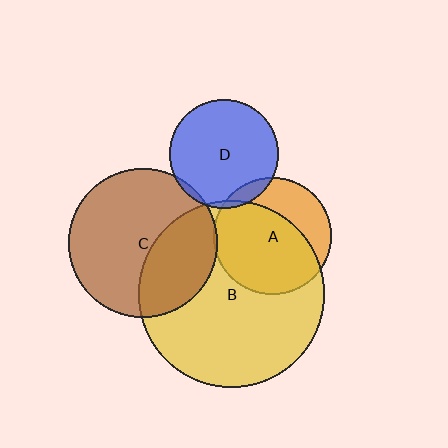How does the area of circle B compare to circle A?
Approximately 2.5 times.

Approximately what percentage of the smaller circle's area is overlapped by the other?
Approximately 10%.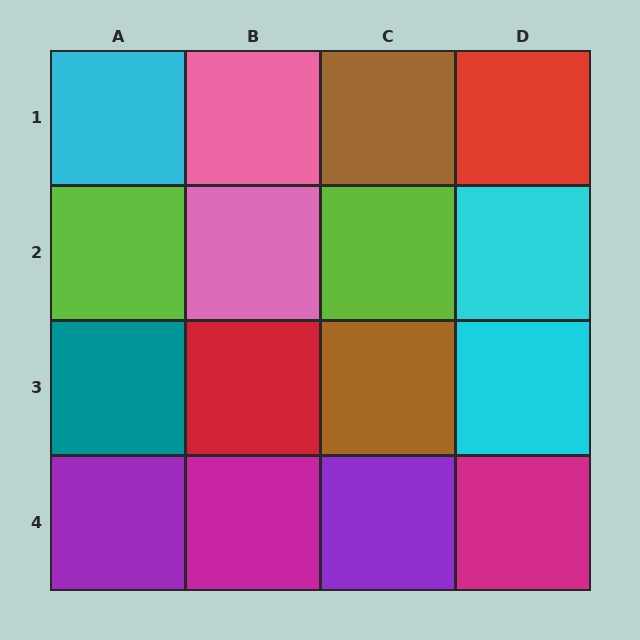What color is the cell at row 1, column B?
Pink.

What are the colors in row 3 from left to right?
Teal, red, brown, cyan.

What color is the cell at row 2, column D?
Cyan.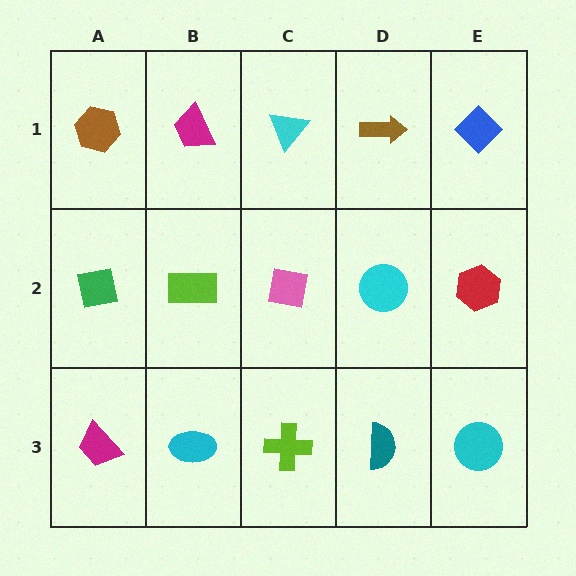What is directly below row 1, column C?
A pink square.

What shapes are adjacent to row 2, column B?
A magenta trapezoid (row 1, column B), a cyan ellipse (row 3, column B), a green square (row 2, column A), a pink square (row 2, column C).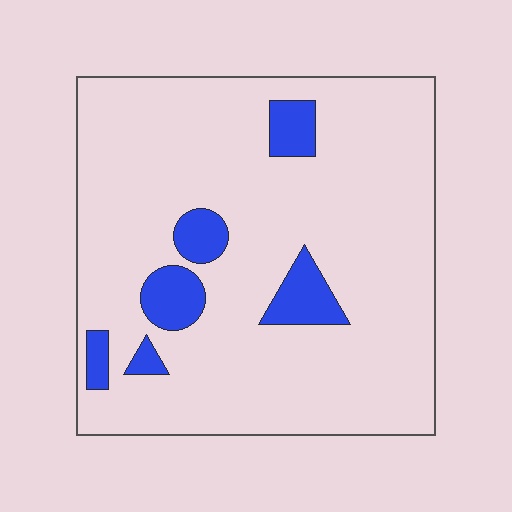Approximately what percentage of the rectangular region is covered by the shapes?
Approximately 10%.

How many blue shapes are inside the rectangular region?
6.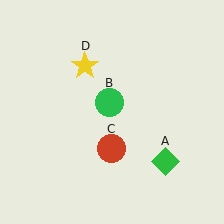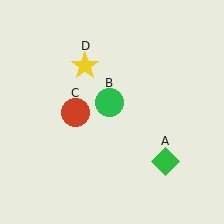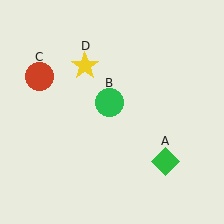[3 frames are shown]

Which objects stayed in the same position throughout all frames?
Green diamond (object A) and green circle (object B) and yellow star (object D) remained stationary.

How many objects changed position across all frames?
1 object changed position: red circle (object C).